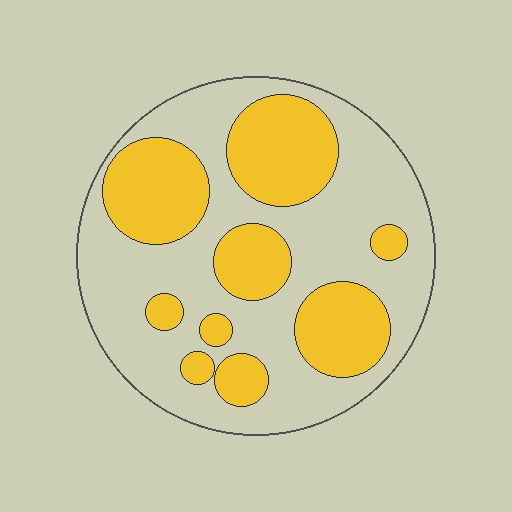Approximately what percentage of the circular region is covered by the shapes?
Approximately 35%.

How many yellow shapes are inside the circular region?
9.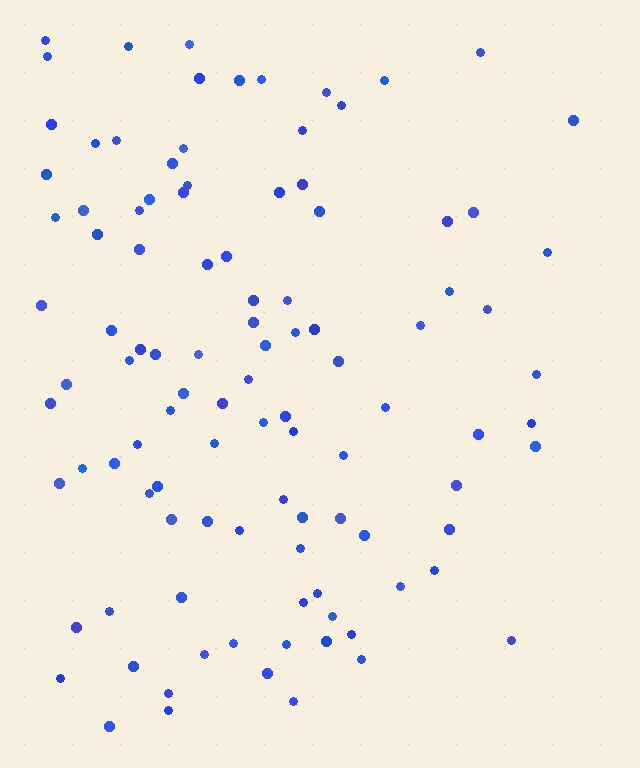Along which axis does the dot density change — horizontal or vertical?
Horizontal.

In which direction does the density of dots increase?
From right to left, with the left side densest.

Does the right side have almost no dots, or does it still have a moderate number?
Still a moderate number, just noticeably fewer than the left.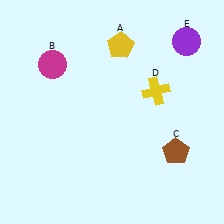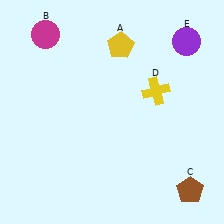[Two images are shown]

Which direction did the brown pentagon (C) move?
The brown pentagon (C) moved down.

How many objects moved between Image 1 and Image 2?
2 objects moved between the two images.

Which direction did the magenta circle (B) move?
The magenta circle (B) moved up.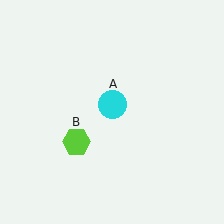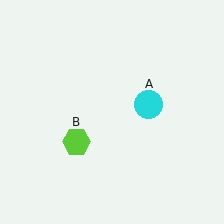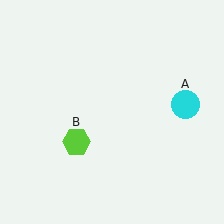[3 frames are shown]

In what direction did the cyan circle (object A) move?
The cyan circle (object A) moved right.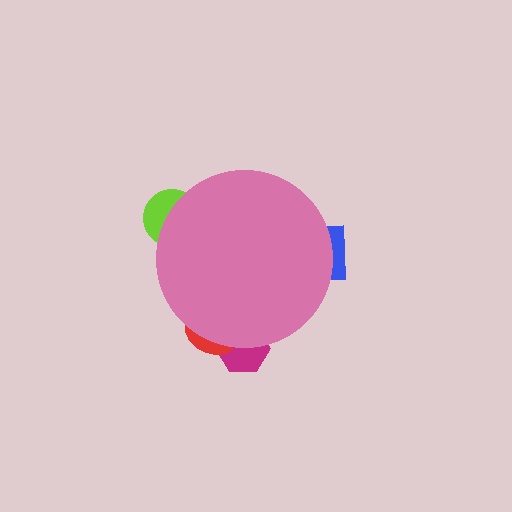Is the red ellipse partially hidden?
Yes, the red ellipse is partially hidden behind the pink circle.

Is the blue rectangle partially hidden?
Yes, the blue rectangle is partially hidden behind the pink circle.